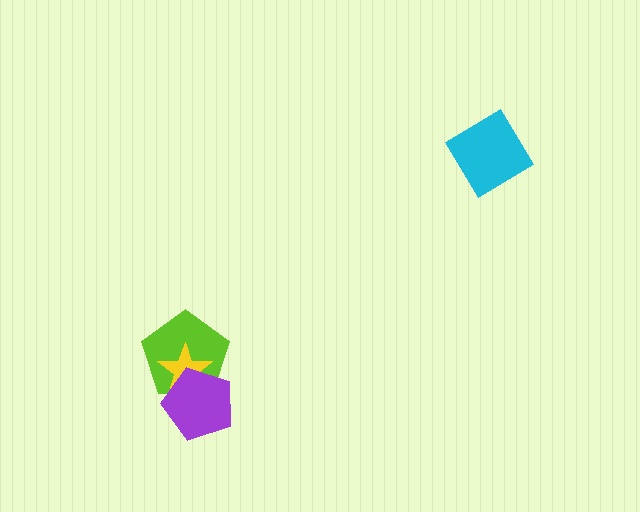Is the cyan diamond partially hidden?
No, no other shape covers it.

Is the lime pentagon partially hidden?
Yes, it is partially covered by another shape.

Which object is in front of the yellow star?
The purple pentagon is in front of the yellow star.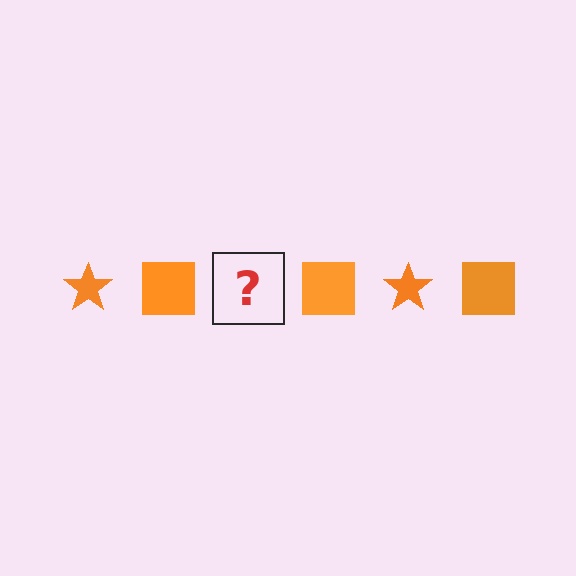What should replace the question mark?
The question mark should be replaced with an orange star.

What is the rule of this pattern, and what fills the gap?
The rule is that the pattern cycles through star, square shapes in orange. The gap should be filled with an orange star.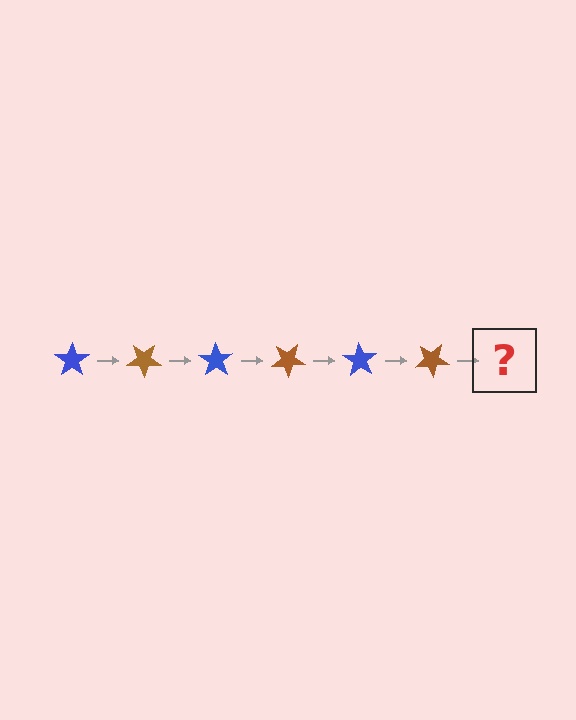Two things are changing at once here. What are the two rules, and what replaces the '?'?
The two rules are that it rotates 35 degrees each step and the color cycles through blue and brown. The '?' should be a blue star, rotated 210 degrees from the start.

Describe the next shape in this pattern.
It should be a blue star, rotated 210 degrees from the start.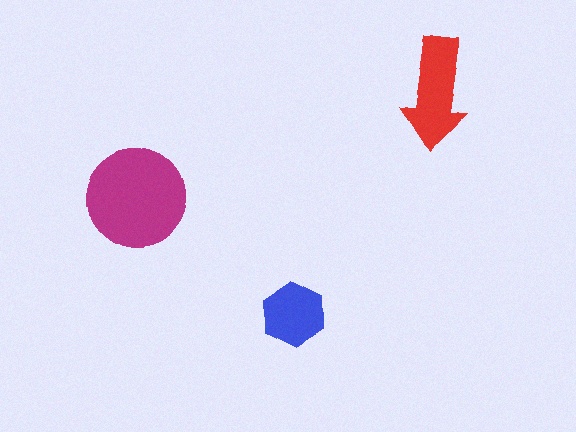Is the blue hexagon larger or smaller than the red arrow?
Smaller.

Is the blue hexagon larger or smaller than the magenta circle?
Smaller.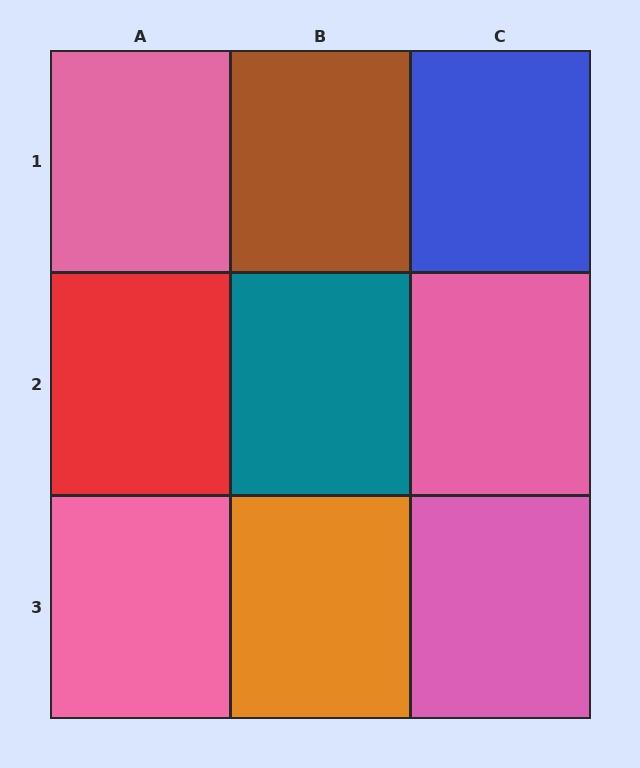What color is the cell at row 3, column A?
Pink.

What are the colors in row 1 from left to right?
Pink, brown, blue.